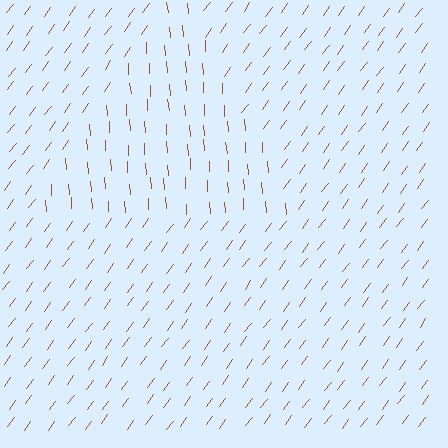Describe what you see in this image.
The image is filled with small brown line segments. A triangle region in the image has lines oriented differently from the surrounding lines, creating a visible texture boundary.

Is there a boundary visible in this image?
Yes, there is a texture boundary formed by a change in line orientation.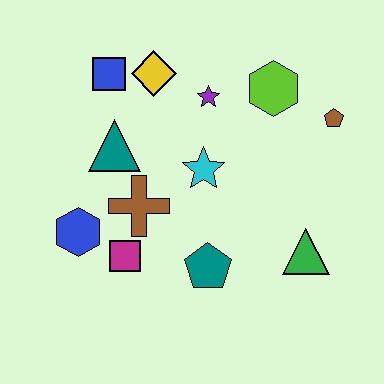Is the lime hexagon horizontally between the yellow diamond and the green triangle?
Yes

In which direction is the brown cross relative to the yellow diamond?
The brown cross is below the yellow diamond.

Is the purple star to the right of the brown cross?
Yes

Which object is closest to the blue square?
The yellow diamond is closest to the blue square.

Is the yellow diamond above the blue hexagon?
Yes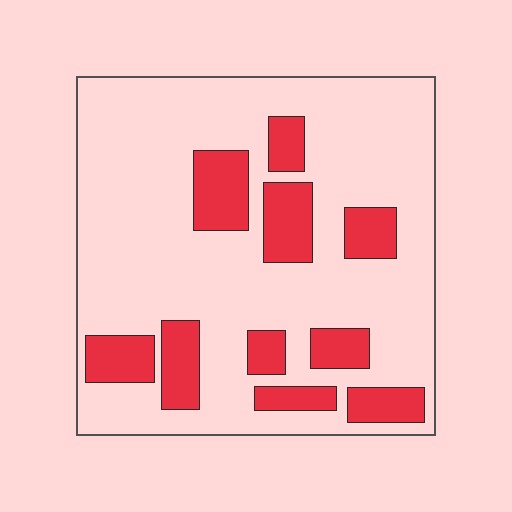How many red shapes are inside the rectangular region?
10.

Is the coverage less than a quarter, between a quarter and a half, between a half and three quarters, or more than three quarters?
Less than a quarter.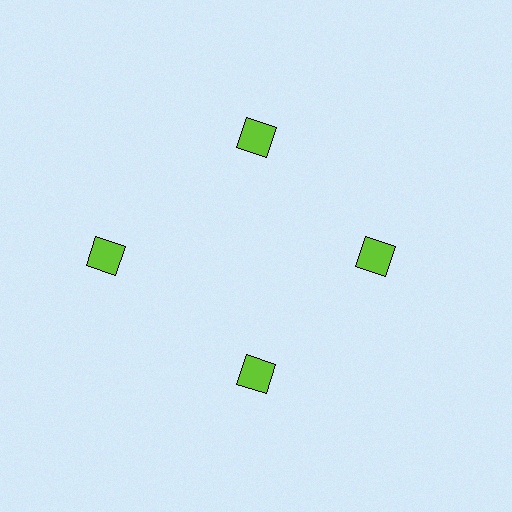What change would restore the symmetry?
The symmetry would be restored by moving it inward, back onto the ring so that all 4 squares sit at equal angles and equal distance from the center.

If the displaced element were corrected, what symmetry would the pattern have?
It would have 4-fold rotational symmetry — the pattern would map onto itself every 90 degrees.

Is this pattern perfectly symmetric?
No. The 4 lime squares are arranged in a ring, but one element near the 9 o'clock position is pushed outward from the center, breaking the 4-fold rotational symmetry.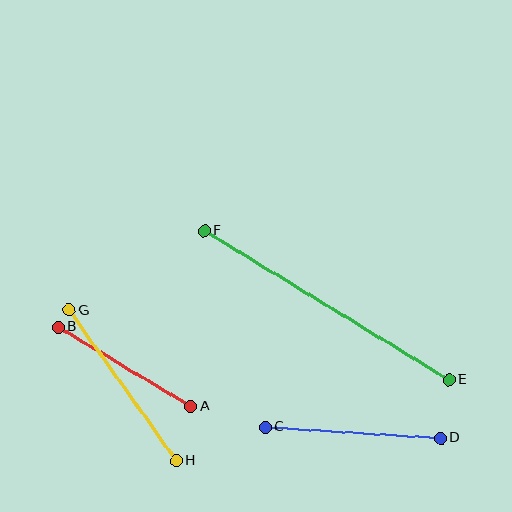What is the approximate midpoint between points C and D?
The midpoint is at approximately (353, 433) pixels.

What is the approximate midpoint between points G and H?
The midpoint is at approximately (123, 385) pixels.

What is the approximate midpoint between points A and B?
The midpoint is at approximately (125, 367) pixels.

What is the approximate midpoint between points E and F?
The midpoint is at approximately (327, 305) pixels.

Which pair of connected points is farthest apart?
Points E and F are farthest apart.